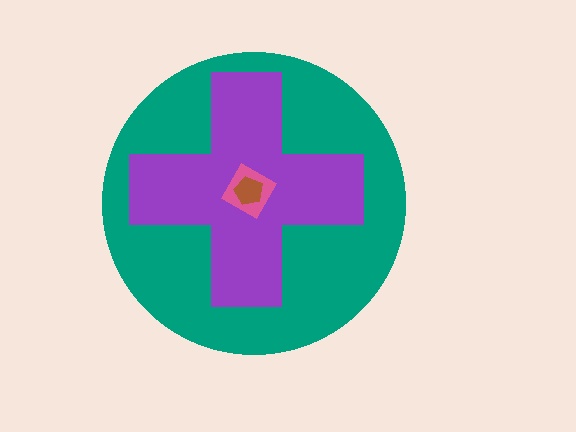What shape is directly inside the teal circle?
The purple cross.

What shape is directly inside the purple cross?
The pink square.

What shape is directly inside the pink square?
The brown pentagon.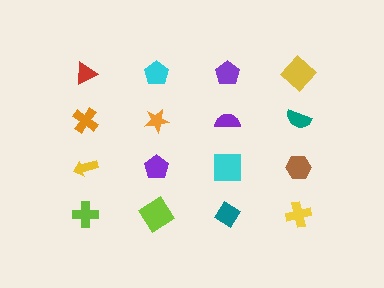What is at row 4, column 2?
A lime diamond.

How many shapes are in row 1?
4 shapes.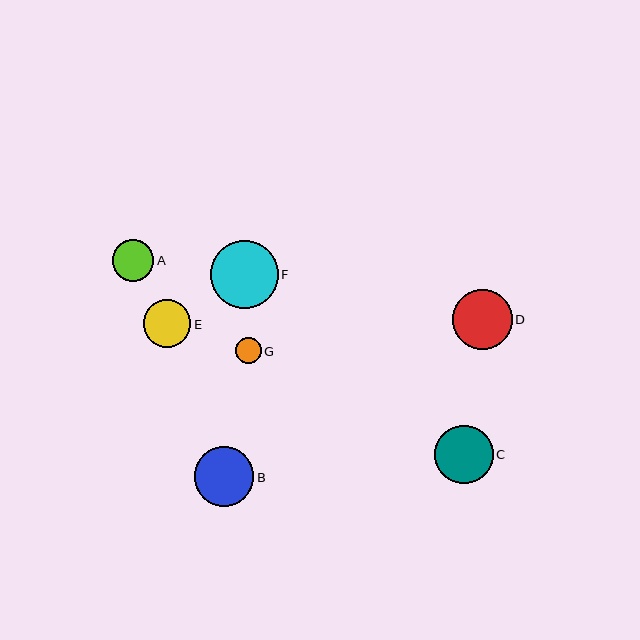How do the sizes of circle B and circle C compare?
Circle B and circle C are approximately the same size.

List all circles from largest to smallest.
From largest to smallest: F, D, B, C, E, A, G.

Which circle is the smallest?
Circle G is the smallest with a size of approximately 26 pixels.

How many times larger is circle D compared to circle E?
Circle D is approximately 1.3 times the size of circle E.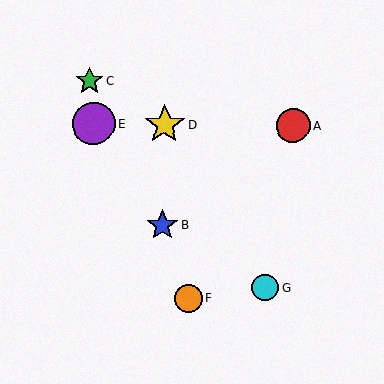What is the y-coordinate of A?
Object A is at y≈126.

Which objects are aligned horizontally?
Objects A, D, E are aligned horizontally.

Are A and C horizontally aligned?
No, A is at y≈126 and C is at y≈81.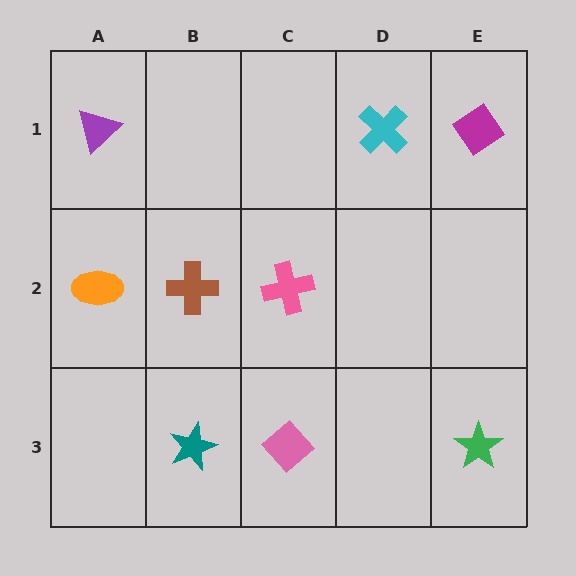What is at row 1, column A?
A purple triangle.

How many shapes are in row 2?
3 shapes.